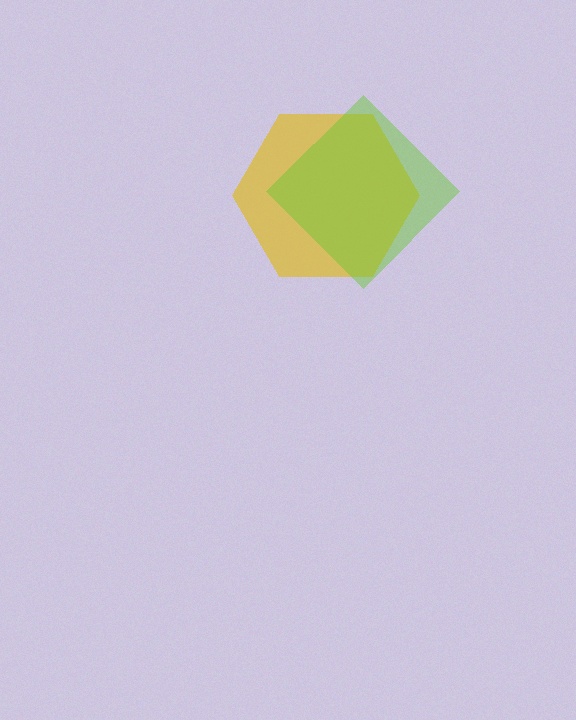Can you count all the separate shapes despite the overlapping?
Yes, there are 2 separate shapes.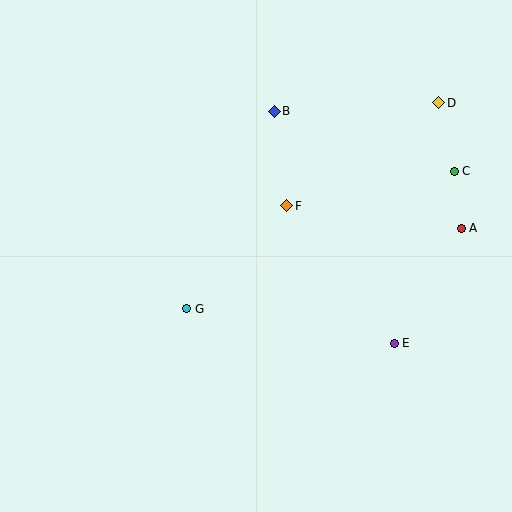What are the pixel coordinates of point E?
Point E is at (394, 343).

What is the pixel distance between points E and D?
The distance between E and D is 244 pixels.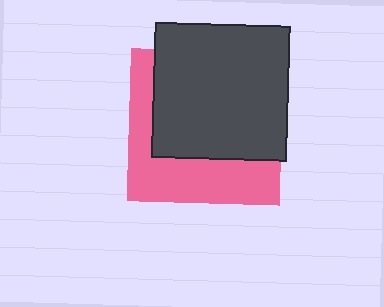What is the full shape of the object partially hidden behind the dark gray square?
The partially hidden object is a pink square.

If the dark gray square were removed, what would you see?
You would see the complete pink square.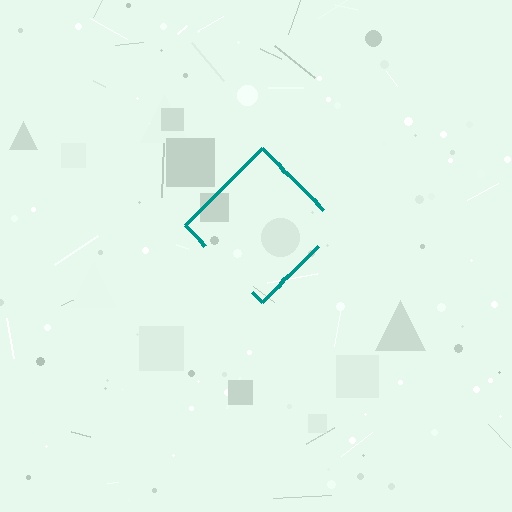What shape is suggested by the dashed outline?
The dashed outline suggests a diamond.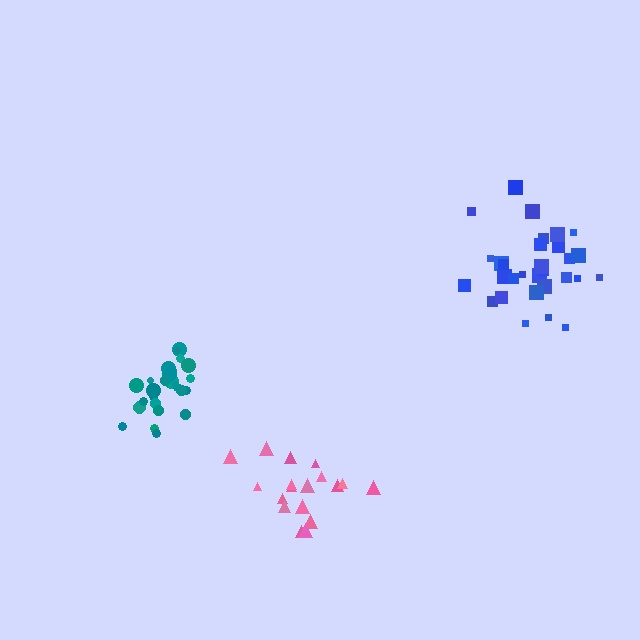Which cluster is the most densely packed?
Teal.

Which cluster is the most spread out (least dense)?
Blue.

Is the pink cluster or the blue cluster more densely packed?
Pink.